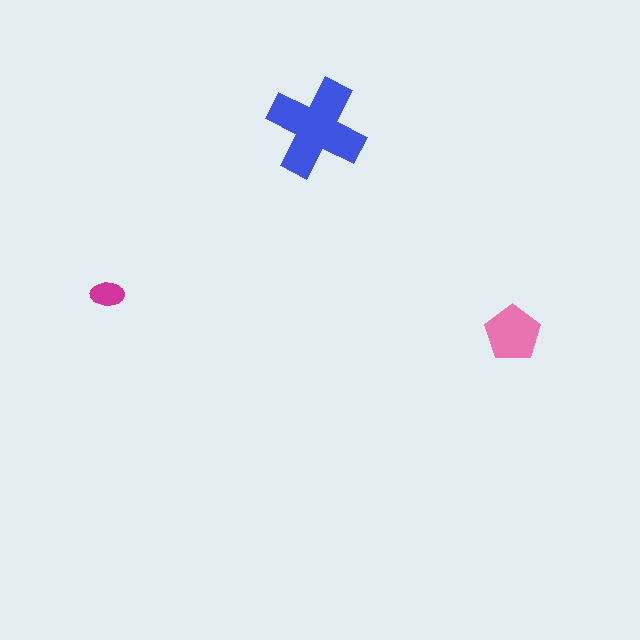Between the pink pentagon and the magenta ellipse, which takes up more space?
The pink pentagon.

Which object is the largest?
The blue cross.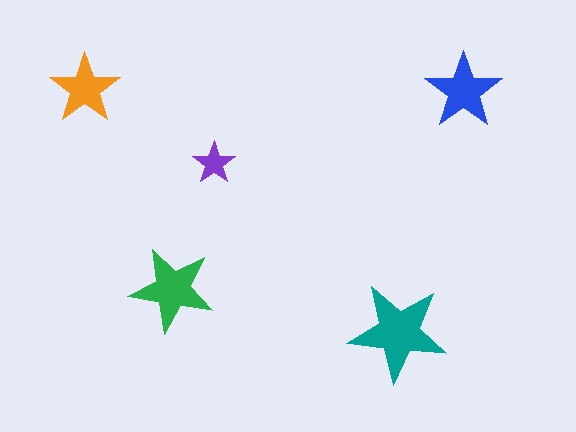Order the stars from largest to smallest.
the teal one, the green one, the blue one, the orange one, the purple one.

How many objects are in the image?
There are 5 objects in the image.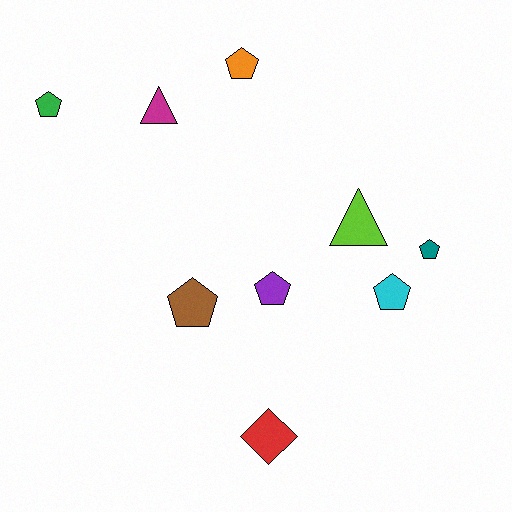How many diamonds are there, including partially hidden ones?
There is 1 diamond.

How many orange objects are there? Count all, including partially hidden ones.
There is 1 orange object.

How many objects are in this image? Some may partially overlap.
There are 9 objects.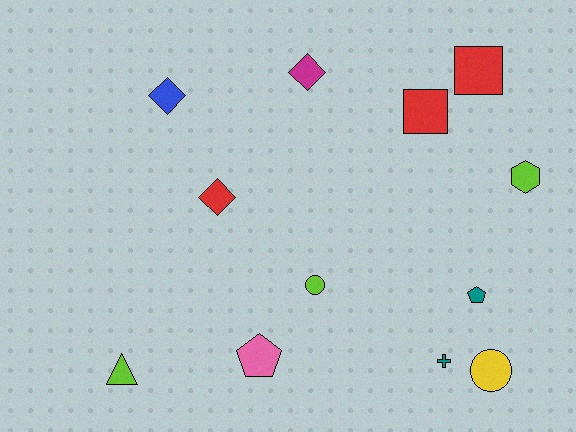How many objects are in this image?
There are 12 objects.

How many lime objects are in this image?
There are 3 lime objects.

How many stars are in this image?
There are no stars.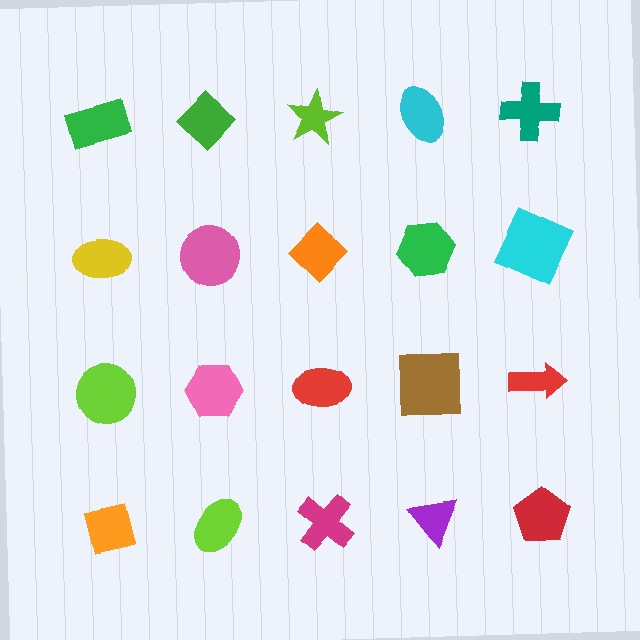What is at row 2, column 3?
An orange diamond.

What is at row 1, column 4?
A cyan ellipse.